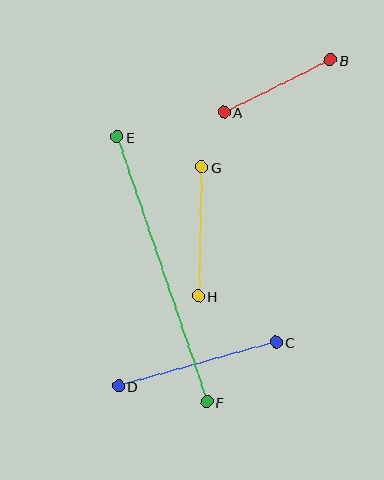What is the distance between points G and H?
The distance is approximately 129 pixels.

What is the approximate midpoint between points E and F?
The midpoint is at approximately (162, 269) pixels.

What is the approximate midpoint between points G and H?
The midpoint is at approximately (200, 232) pixels.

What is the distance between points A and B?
The distance is approximately 118 pixels.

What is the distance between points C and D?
The distance is approximately 163 pixels.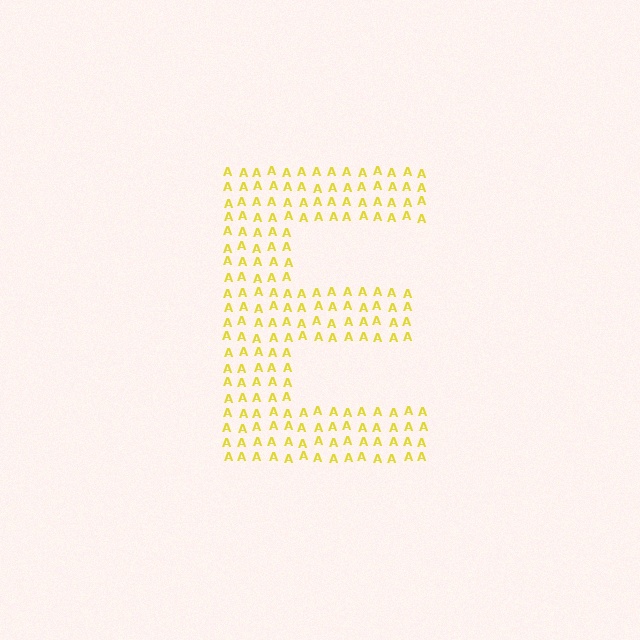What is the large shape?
The large shape is the letter E.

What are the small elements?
The small elements are letter A's.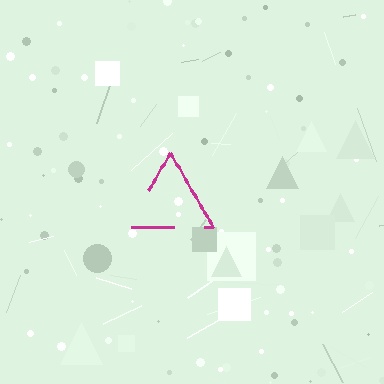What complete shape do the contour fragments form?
The contour fragments form a triangle.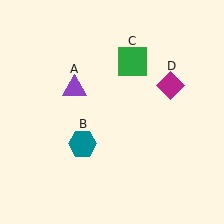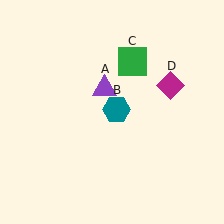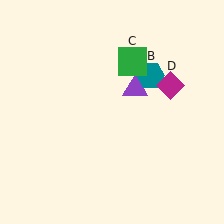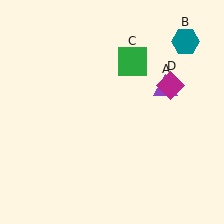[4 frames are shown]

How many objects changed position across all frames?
2 objects changed position: purple triangle (object A), teal hexagon (object B).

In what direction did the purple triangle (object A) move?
The purple triangle (object A) moved right.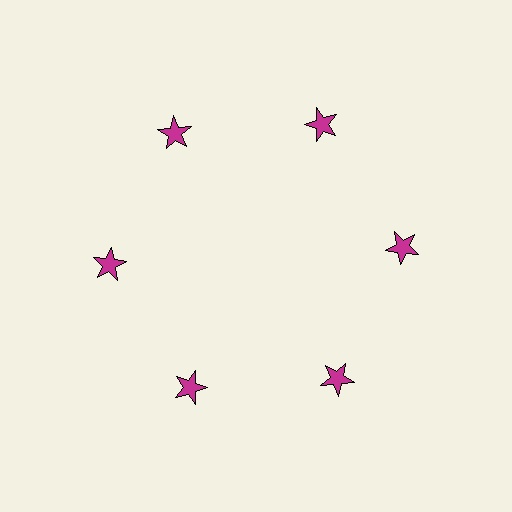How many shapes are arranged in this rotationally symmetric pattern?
There are 6 shapes, arranged in 6 groups of 1.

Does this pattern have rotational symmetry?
Yes, this pattern has 6-fold rotational symmetry. It looks the same after rotating 60 degrees around the center.